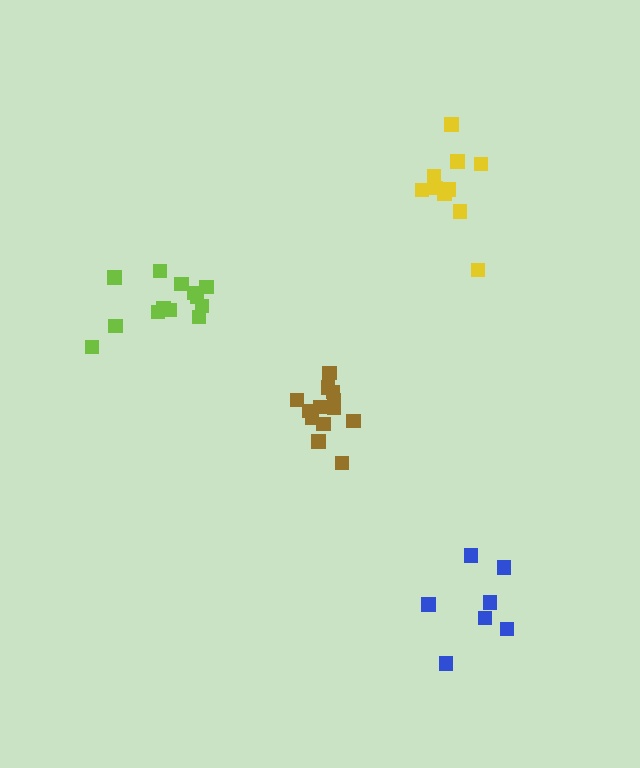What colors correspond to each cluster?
The clusters are colored: lime, blue, brown, yellow.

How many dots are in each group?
Group 1: 13 dots, Group 2: 7 dots, Group 3: 13 dots, Group 4: 10 dots (43 total).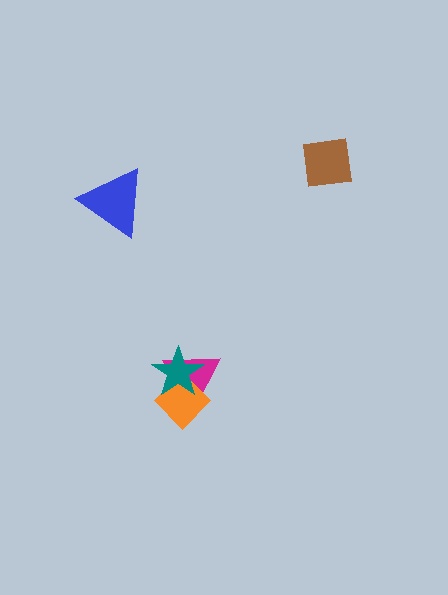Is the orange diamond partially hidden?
Yes, it is partially covered by another shape.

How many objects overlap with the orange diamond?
2 objects overlap with the orange diamond.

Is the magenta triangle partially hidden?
Yes, it is partially covered by another shape.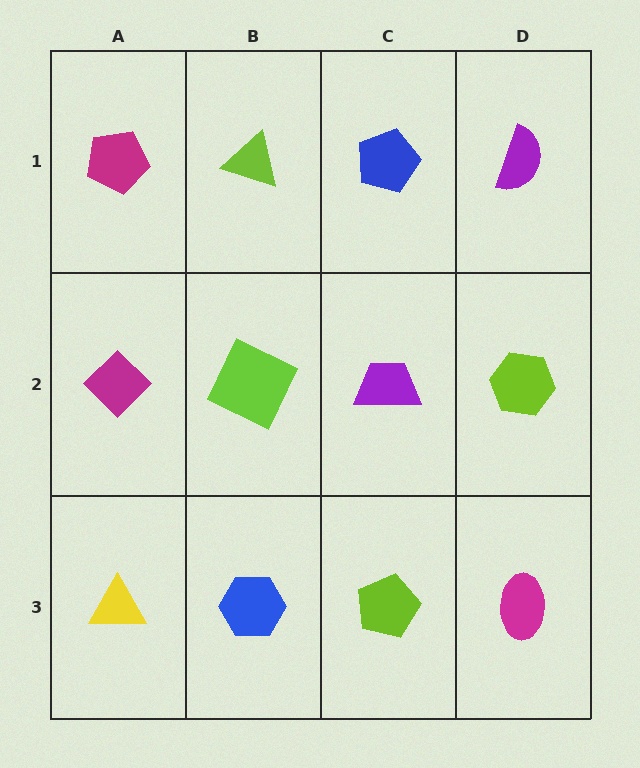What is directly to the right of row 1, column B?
A blue pentagon.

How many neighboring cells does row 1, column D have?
2.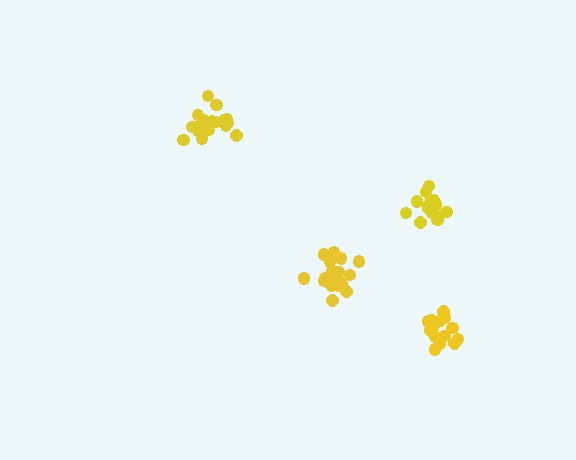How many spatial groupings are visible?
There are 4 spatial groupings.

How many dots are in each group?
Group 1: 19 dots, Group 2: 16 dots, Group 3: 16 dots, Group 4: 21 dots (72 total).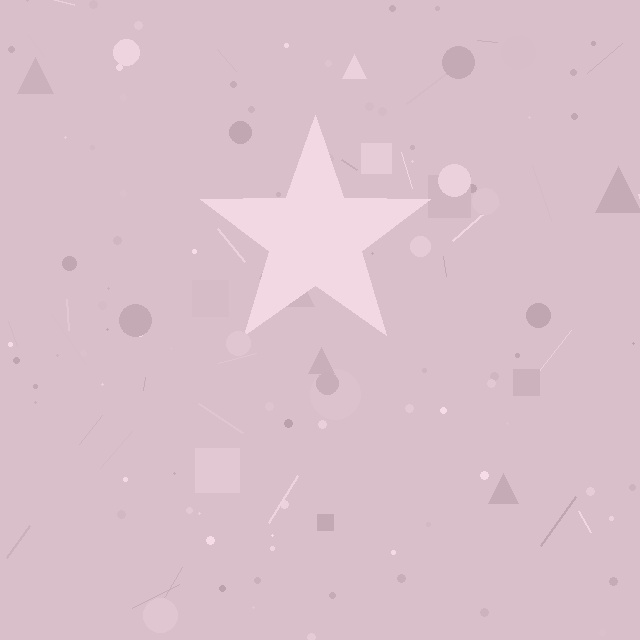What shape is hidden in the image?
A star is hidden in the image.